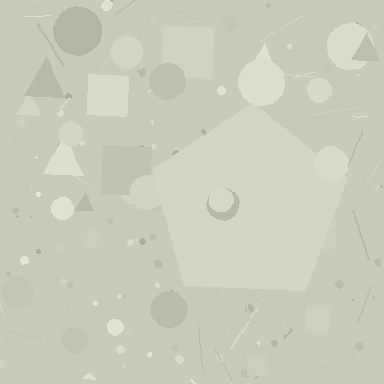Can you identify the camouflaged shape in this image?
The camouflaged shape is a pentagon.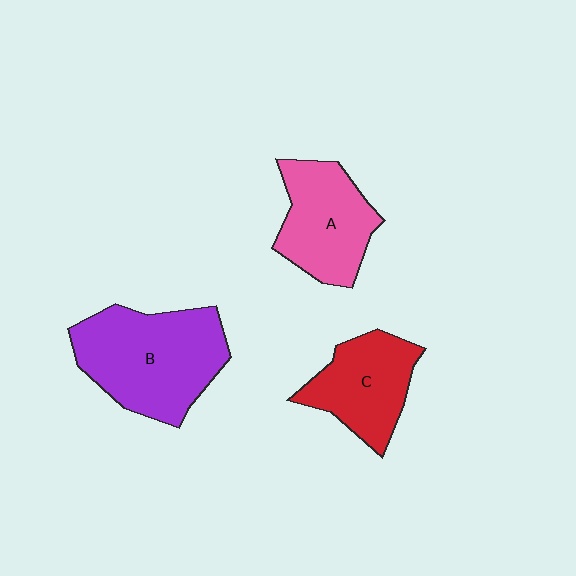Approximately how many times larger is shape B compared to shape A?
Approximately 1.4 times.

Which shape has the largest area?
Shape B (purple).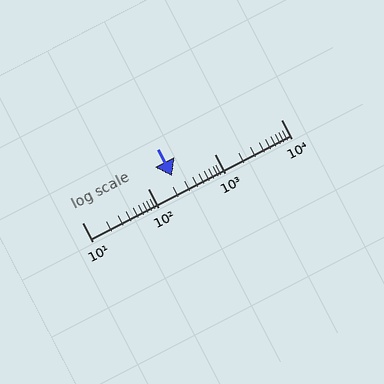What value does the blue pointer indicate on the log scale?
The pointer indicates approximately 230.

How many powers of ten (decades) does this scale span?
The scale spans 3 decades, from 10 to 10000.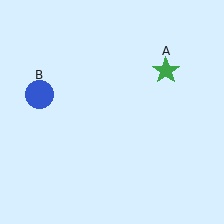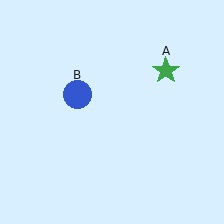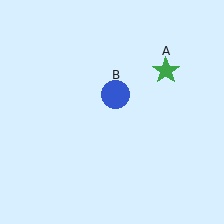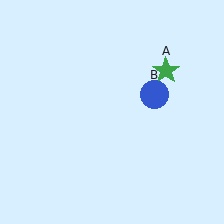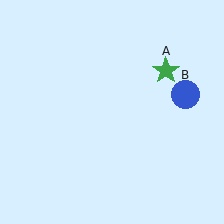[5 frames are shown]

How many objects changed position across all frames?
1 object changed position: blue circle (object B).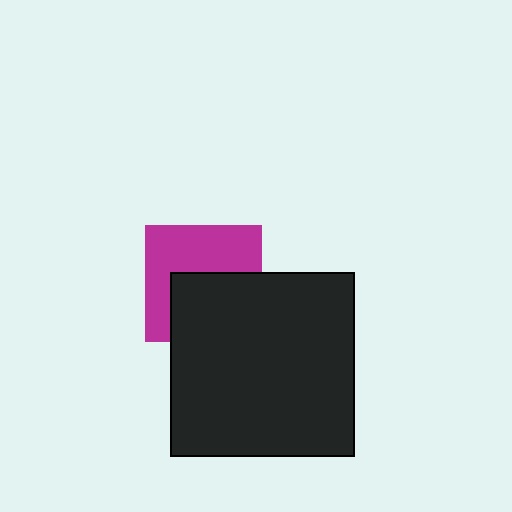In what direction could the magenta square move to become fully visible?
The magenta square could move up. That would shift it out from behind the black square entirely.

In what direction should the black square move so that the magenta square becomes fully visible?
The black square should move down. That is the shortest direction to clear the overlap and leave the magenta square fully visible.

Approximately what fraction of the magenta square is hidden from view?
Roughly 48% of the magenta square is hidden behind the black square.